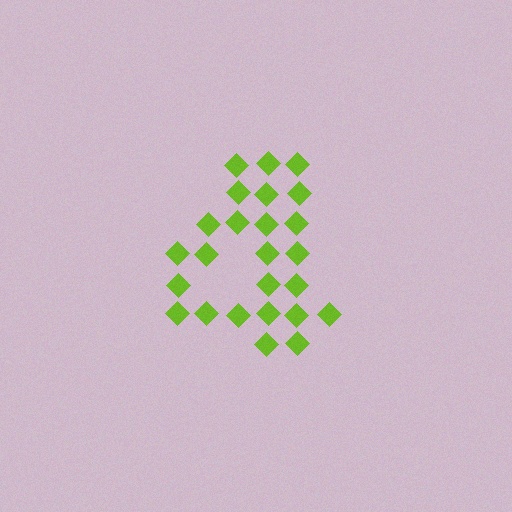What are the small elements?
The small elements are diamonds.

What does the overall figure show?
The overall figure shows the digit 4.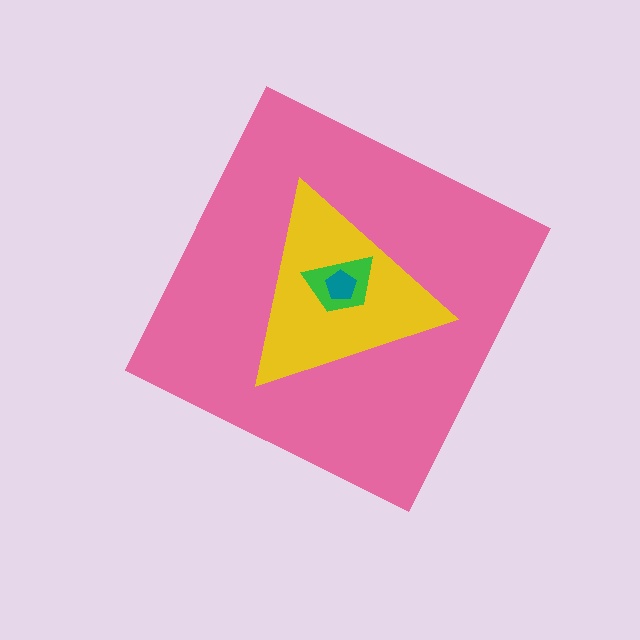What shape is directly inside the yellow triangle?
The green trapezoid.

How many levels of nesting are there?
4.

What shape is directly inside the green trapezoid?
The teal pentagon.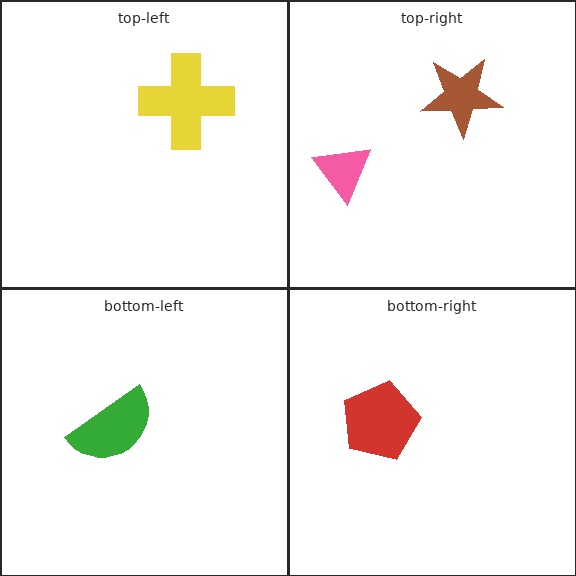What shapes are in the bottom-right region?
The red pentagon.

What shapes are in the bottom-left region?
The green semicircle.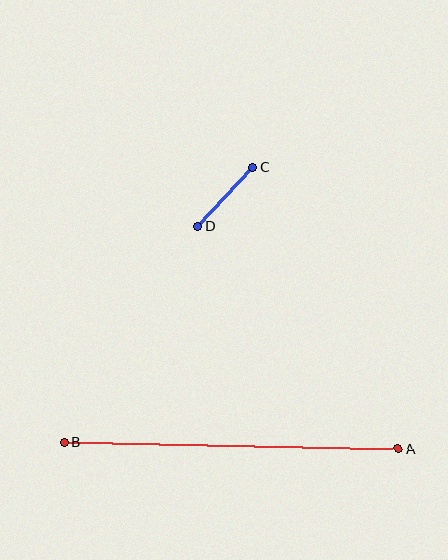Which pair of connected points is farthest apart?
Points A and B are farthest apart.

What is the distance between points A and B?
The distance is approximately 334 pixels.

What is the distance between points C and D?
The distance is approximately 81 pixels.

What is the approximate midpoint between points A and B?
The midpoint is at approximately (231, 446) pixels.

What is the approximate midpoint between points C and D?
The midpoint is at approximately (225, 197) pixels.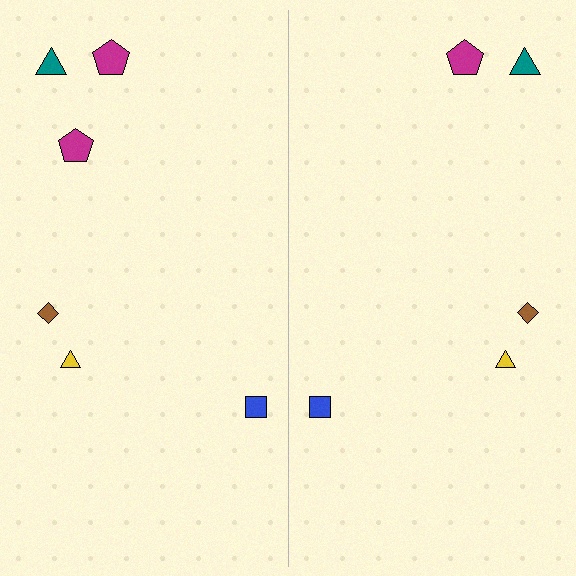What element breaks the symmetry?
A magenta pentagon is missing from the right side.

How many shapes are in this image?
There are 11 shapes in this image.